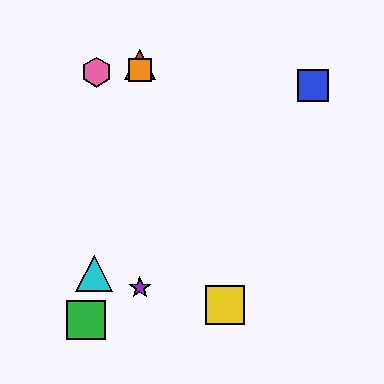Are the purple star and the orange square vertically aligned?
Yes, both are at x≈140.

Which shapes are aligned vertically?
The red triangle, the purple star, the orange square are aligned vertically.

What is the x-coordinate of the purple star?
The purple star is at x≈140.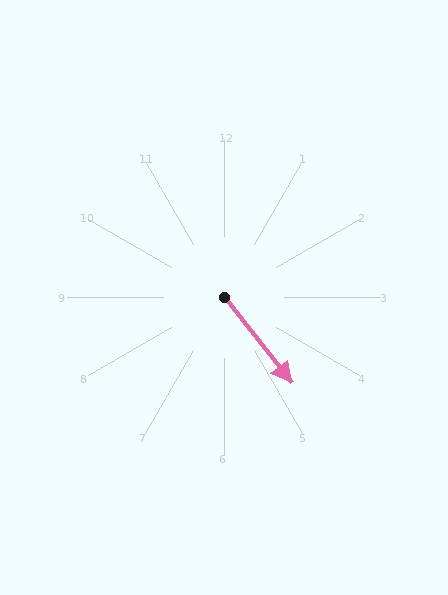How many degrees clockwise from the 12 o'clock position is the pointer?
Approximately 142 degrees.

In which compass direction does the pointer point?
Southeast.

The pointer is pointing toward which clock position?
Roughly 5 o'clock.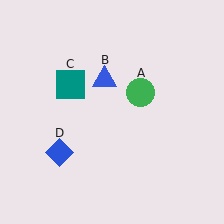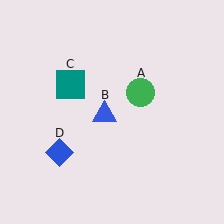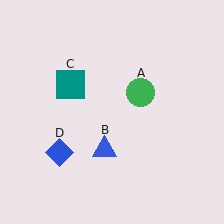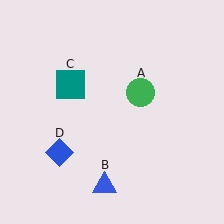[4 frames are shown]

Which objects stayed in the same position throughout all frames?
Green circle (object A) and teal square (object C) and blue diamond (object D) remained stationary.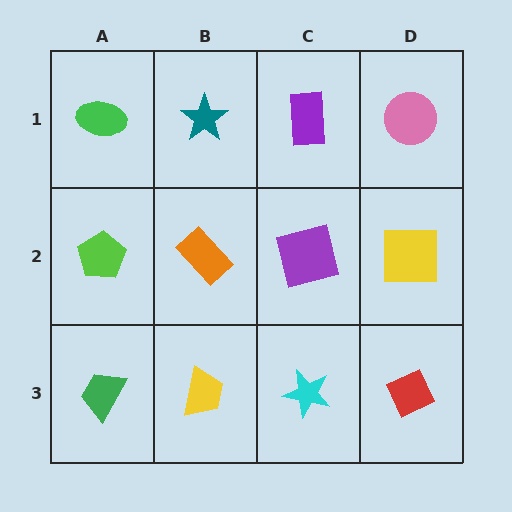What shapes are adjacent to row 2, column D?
A pink circle (row 1, column D), a red diamond (row 3, column D), a purple square (row 2, column C).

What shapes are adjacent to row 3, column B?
An orange rectangle (row 2, column B), a green trapezoid (row 3, column A), a cyan star (row 3, column C).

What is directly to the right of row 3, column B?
A cyan star.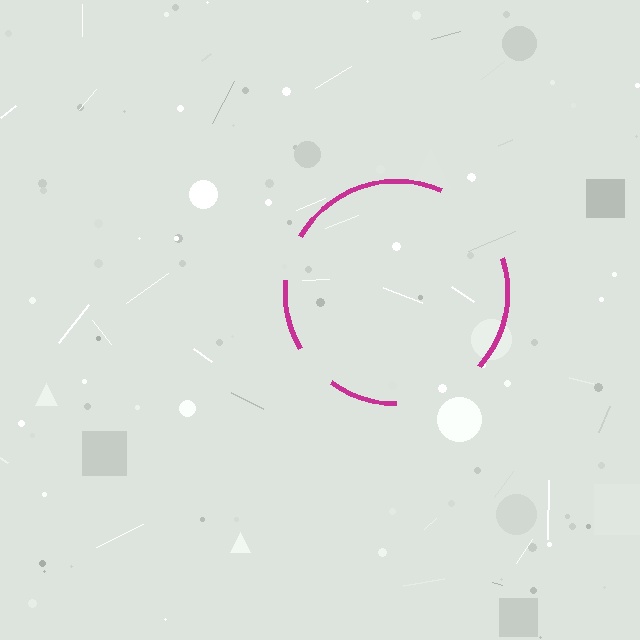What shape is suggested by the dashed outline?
The dashed outline suggests a circle.